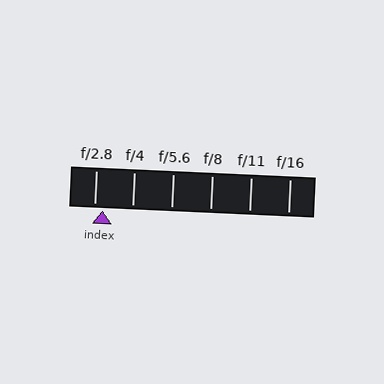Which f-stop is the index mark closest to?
The index mark is closest to f/2.8.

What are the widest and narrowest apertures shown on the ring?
The widest aperture shown is f/2.8 and the narrowest is f/16.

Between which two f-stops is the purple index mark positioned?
The index mark is between f/2.8 and f/4.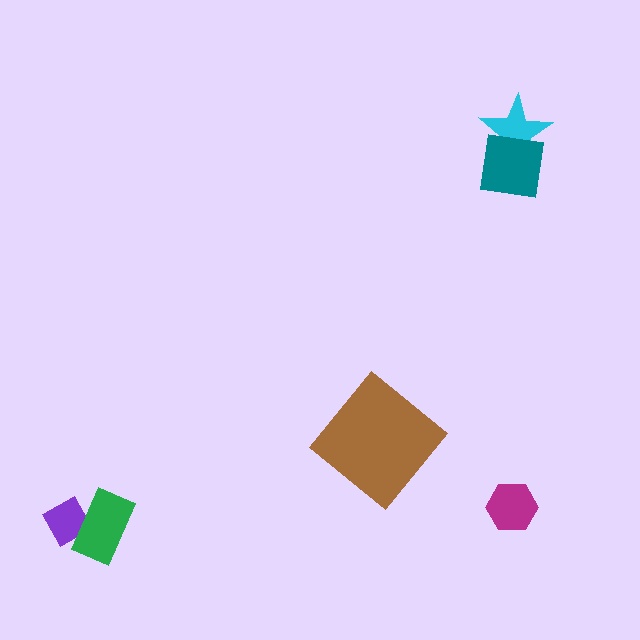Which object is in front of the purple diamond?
The green rectangle is in front of the purple diamond.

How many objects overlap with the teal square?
1 object overlaps with the teal square.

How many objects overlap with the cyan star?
1 object overlaps with the cyan star.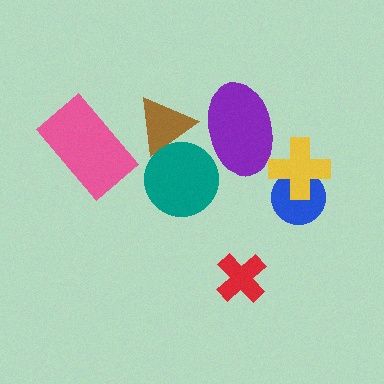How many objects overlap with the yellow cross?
1 object overlaps with the yellow cross.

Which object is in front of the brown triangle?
The teal circle is in front of the brown triangle.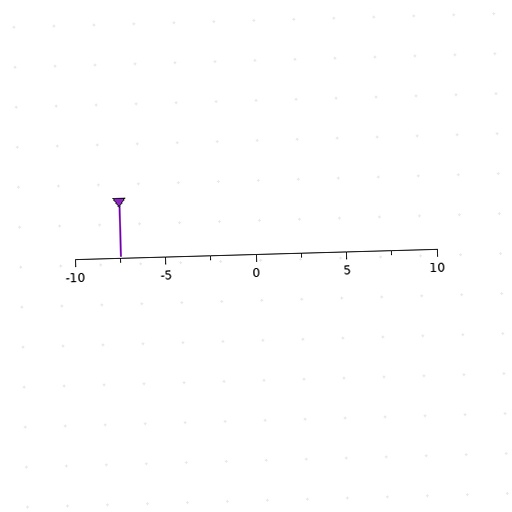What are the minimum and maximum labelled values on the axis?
The axis runs from -10 to 10.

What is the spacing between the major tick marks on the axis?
The major ticks are spaced 5 apart.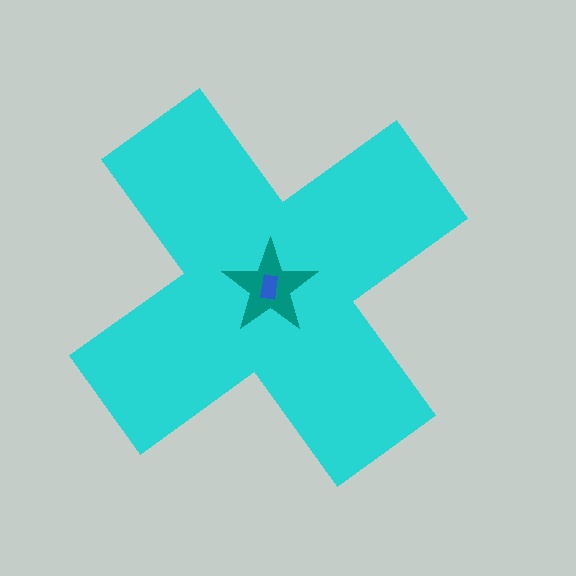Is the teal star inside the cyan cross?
Yes.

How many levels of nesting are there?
3.